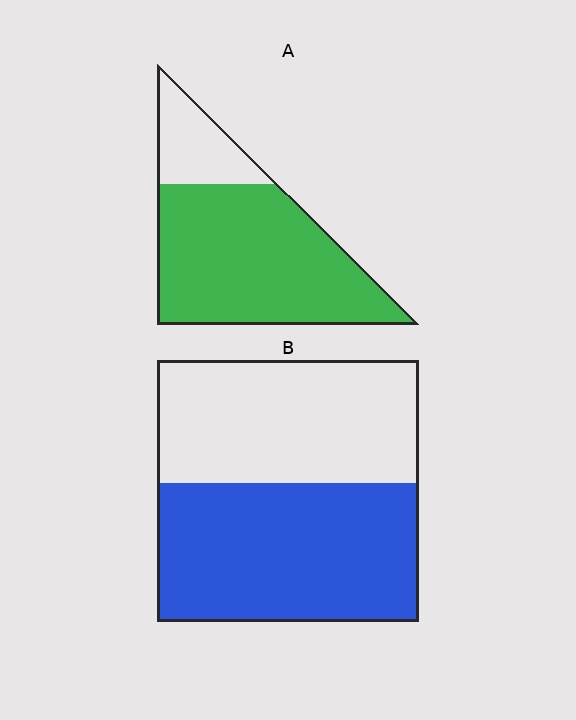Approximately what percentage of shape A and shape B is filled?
A is approximately 80% and B is approximately 55%.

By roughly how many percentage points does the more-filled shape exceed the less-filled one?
By roughly 25 percentage points (A over B).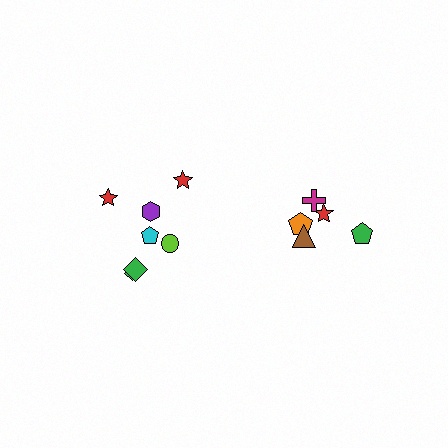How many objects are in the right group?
There are 5 objects.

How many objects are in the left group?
There are 7 objects.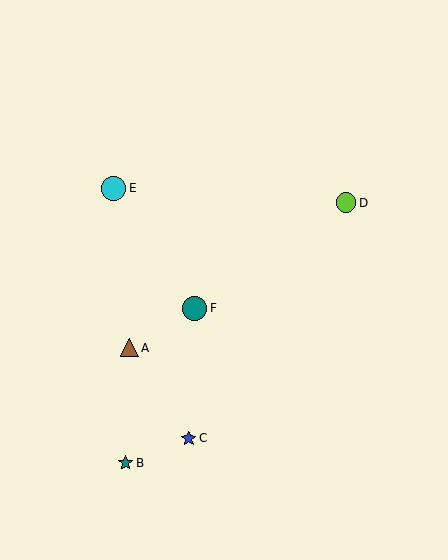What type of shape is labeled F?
Shape F is a teal circle.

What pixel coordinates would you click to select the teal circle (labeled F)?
Click at (195, 308) to select the teal circle F.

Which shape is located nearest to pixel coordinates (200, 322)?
The teal circle (labeled F) at (195, 308) is nearest to that location.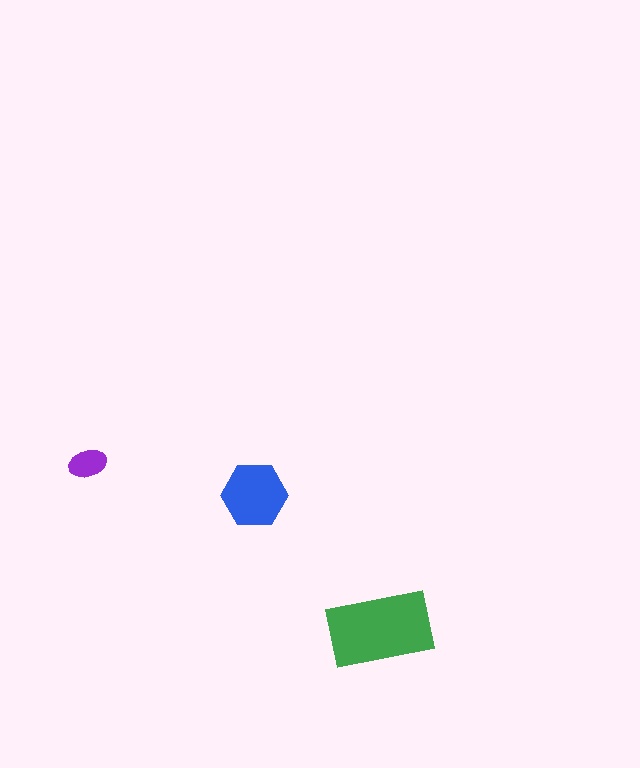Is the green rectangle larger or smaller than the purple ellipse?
Larger.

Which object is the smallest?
The purple ellipse.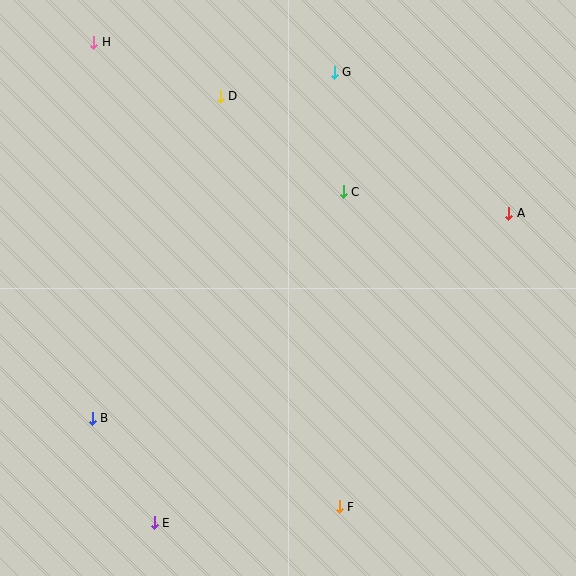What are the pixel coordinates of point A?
Point A is at (509, 213).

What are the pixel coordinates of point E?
Point E is at (154, 523).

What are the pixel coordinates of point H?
Point H is at (94, 42).